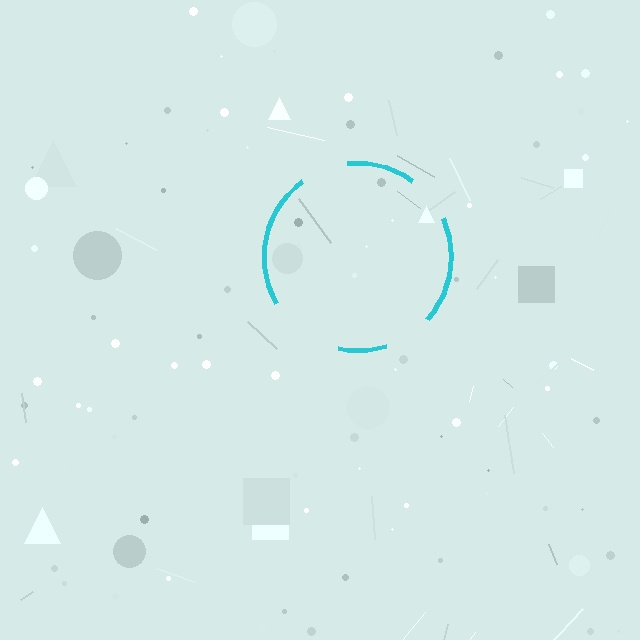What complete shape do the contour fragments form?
The contour fragments form a circle.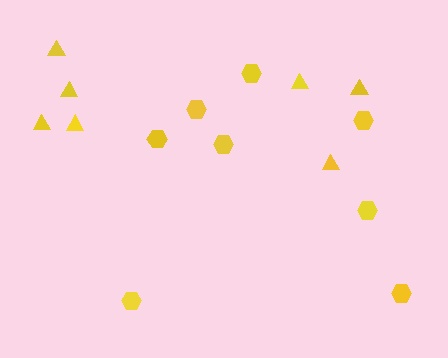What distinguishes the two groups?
There are 2 groups: one group of triangles (7) and one group of hexagons (8).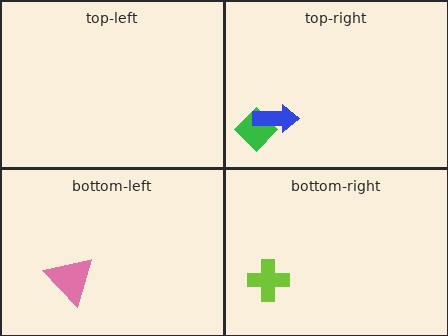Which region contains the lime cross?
The bottom-right region.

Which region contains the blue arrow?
The top-right region.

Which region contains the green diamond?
The top-right region.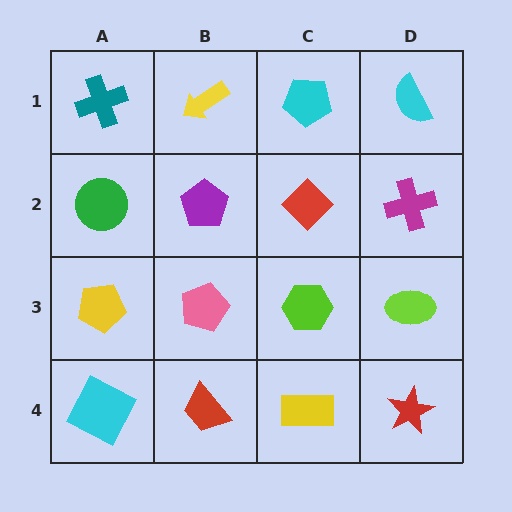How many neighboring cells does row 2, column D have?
3.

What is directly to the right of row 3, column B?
A lime hexagon.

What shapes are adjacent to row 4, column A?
A yellow pentagon (row 3, column A), a red trapezoid (row 4, column B).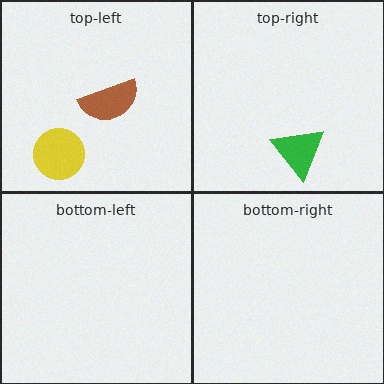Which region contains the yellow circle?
The top-left region.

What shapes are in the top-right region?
The green triangle.